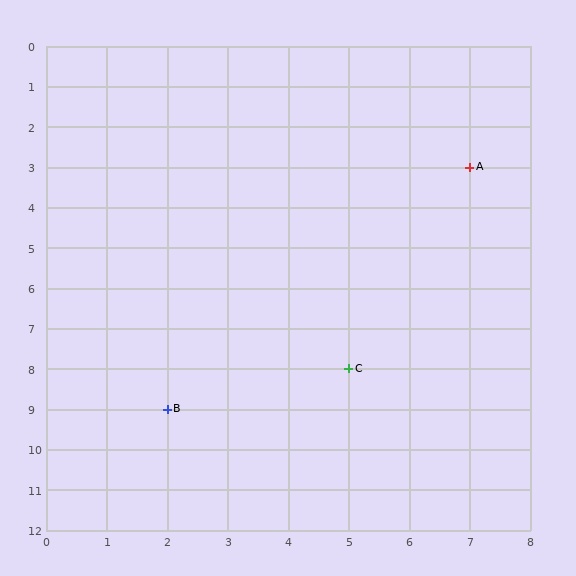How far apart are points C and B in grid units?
Points C and B are 3 columns and 1 row apart (about 3.2 grid units diagonally).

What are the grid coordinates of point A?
Point A is at grid coordinates (7, 3).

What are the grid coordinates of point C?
Point C is at grid coordinates (5, 8).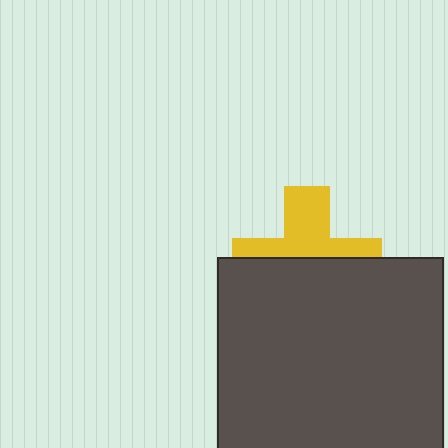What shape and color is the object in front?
The object in front is a dark gray square.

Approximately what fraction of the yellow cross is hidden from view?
Roughly 54% of the yellow cross is hidden behind the dark gray square.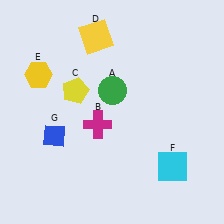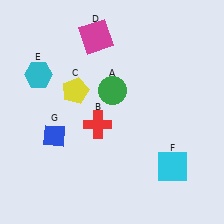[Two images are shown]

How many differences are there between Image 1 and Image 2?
There are 3 differences between the two images.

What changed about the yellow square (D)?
In Image 1, D is yellow. In Image 2, it changed to magenta.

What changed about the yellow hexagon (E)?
In Image 1, E is yellow. In Image 2, it changed to cyan.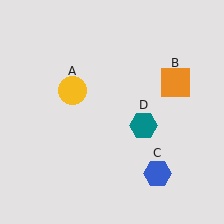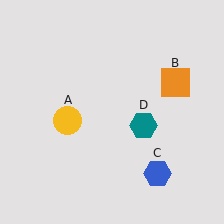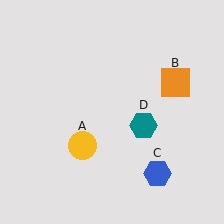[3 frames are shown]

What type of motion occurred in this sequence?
The yellow circle (object A) rotated counterclockwise around the center of the scene.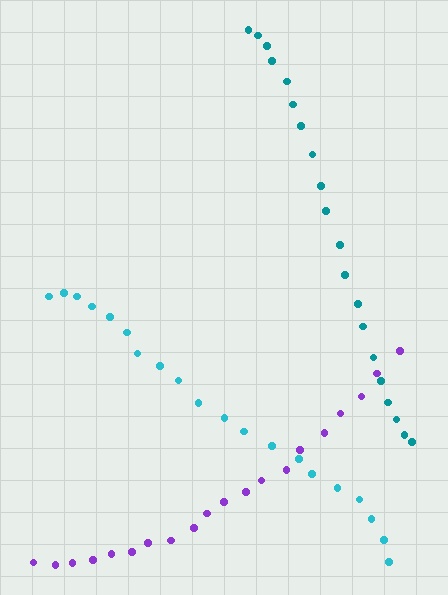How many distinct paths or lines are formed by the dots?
There are 3 distinct paths.